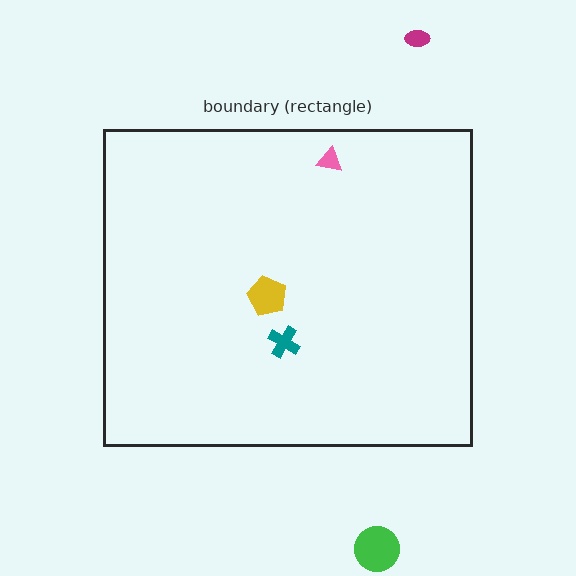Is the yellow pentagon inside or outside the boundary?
Inside.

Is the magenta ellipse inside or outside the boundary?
Outside.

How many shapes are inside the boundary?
3 inside, 2 outside.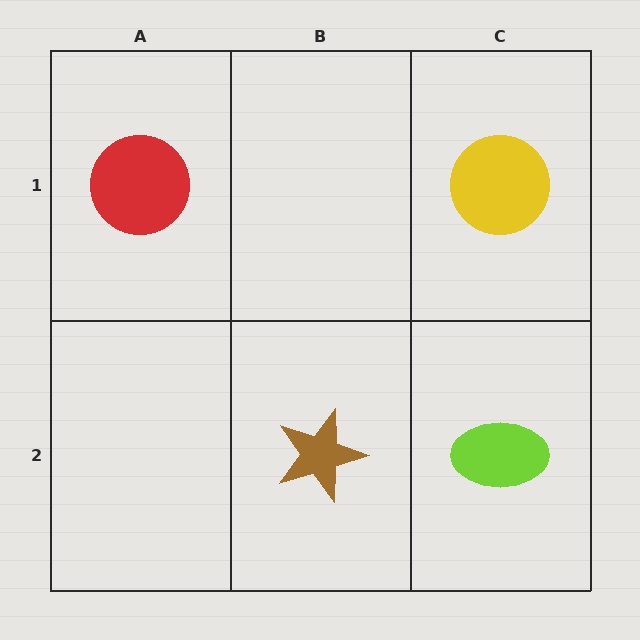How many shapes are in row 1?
2 shapes.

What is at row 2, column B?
A brown star.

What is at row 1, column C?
A yellow circle.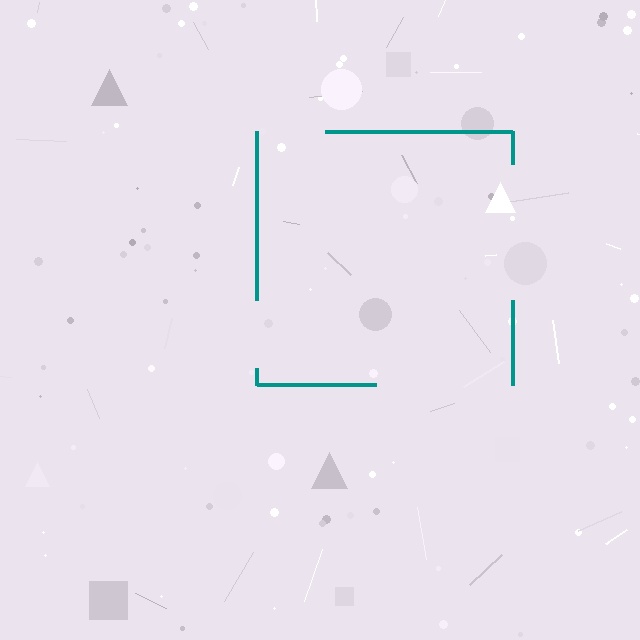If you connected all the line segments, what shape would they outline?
They would outline a square.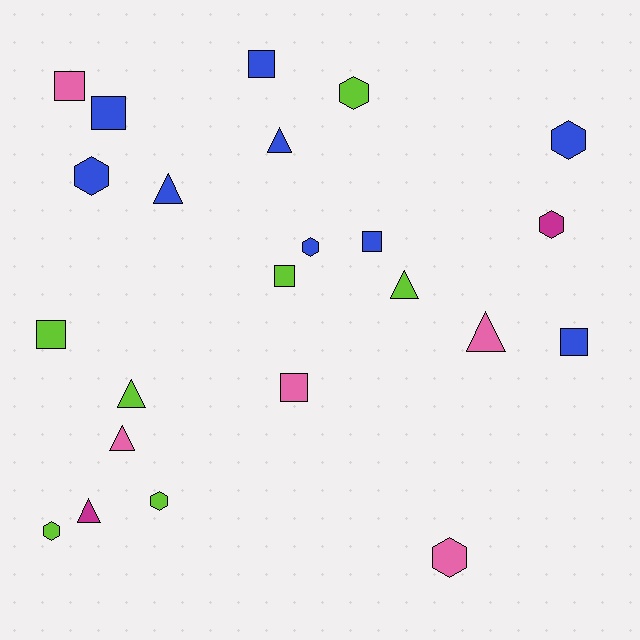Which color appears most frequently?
Blue, with 9 objects.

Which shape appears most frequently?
Hexagon, with 8 objects.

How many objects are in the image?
There are 23 objects.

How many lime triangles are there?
There are 2 lime triangles.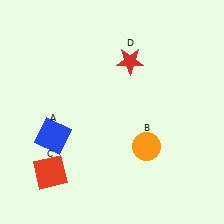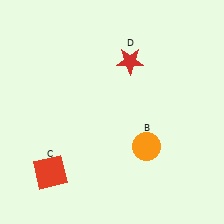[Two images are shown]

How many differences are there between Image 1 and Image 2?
There is 1 difference between the two images.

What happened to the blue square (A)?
The blue square (A) was removed in Image 2. It was in the bottom-left area of Image 1.